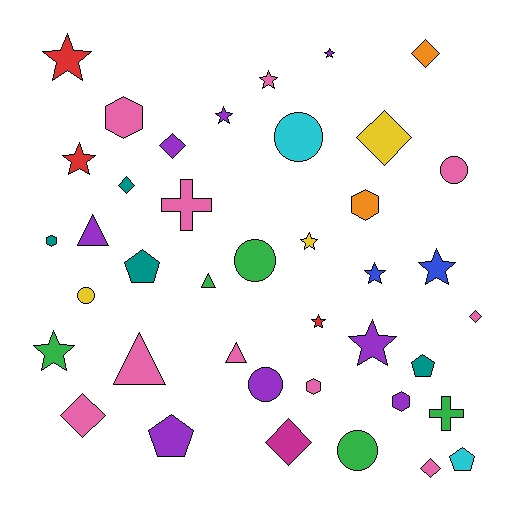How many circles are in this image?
There are 6 circles.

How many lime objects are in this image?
There are no lime objects.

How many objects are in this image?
There are 40 objects.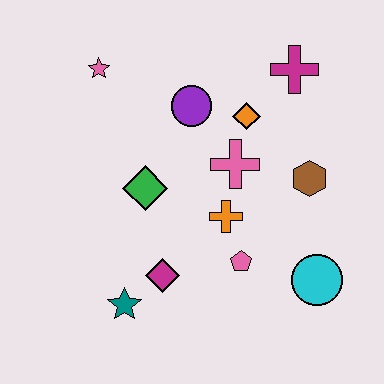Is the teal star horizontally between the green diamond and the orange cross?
No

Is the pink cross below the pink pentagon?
No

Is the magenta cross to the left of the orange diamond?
No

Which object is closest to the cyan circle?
The pink pentagon is closest to the cyan circle.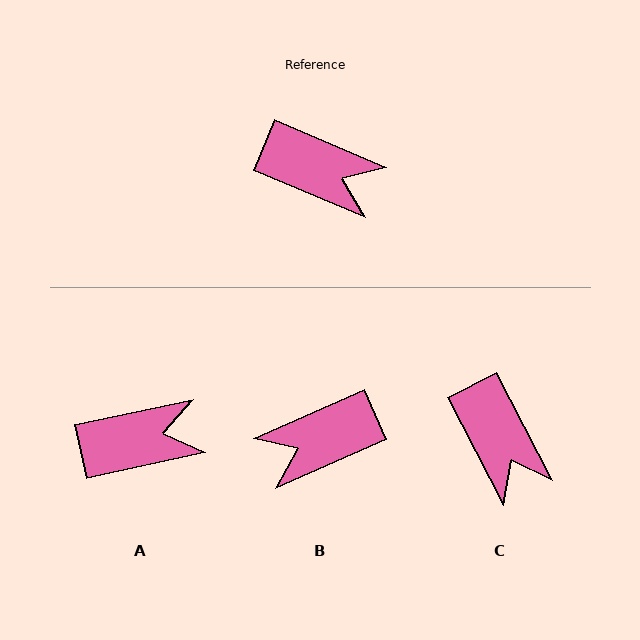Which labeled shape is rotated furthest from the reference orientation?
B, about 133 degrees away.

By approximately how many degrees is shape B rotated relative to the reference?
Approximately 133 degrees clockwise.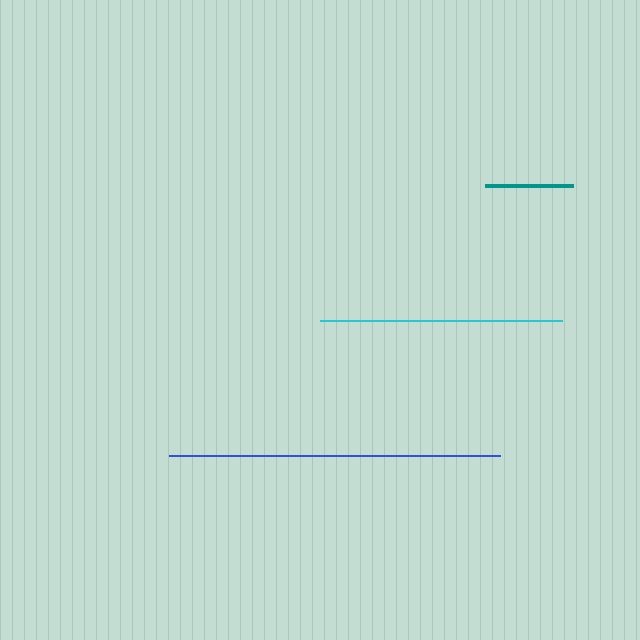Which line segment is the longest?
The blue line is the longest at approximately 330 pixels.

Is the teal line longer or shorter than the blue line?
The blue line is longer than the teal line.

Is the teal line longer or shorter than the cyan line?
The cyan line is longer than the teal line.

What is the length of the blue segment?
The blue segment is approximately 330 pixels long.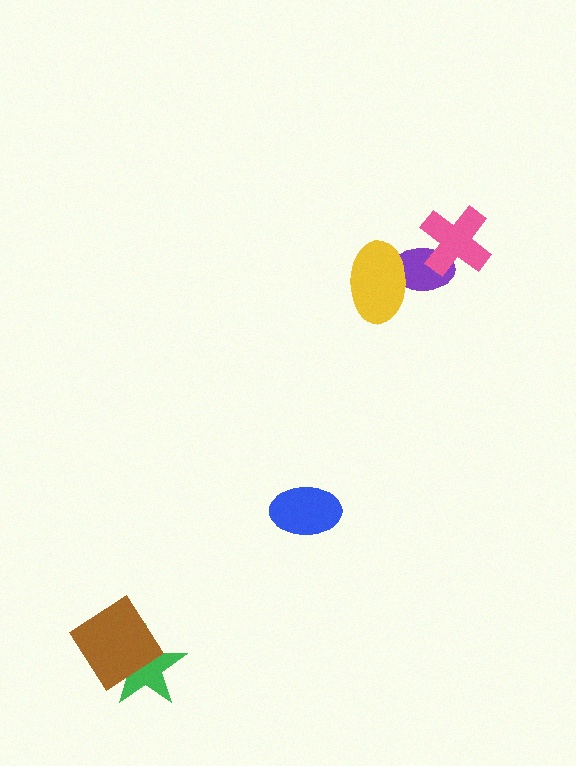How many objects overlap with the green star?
1 object overlaps with the green star.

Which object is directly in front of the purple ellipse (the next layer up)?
The yellow ellipse is directly in front of the purple ellipse.